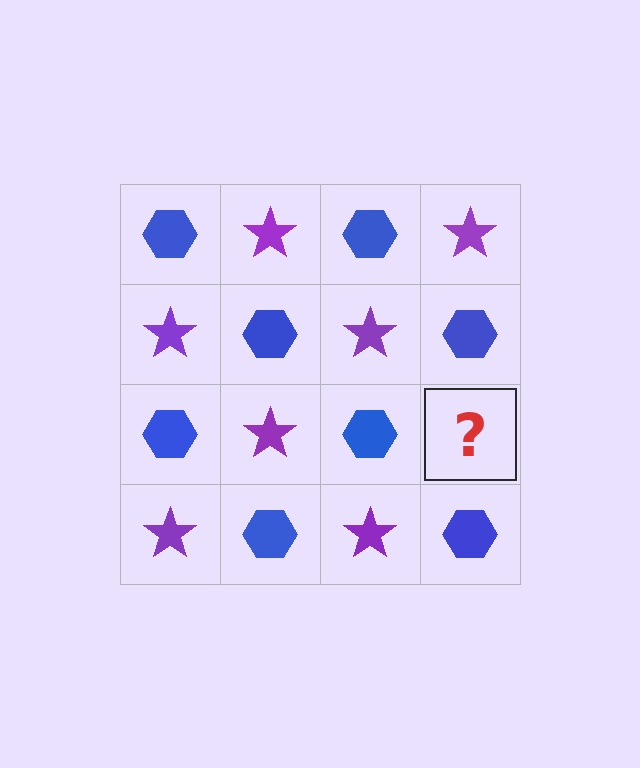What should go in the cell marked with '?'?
The missing cell should contain a purple star.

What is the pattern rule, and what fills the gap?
The rule is that it alternates blue hexagon and purple star in a checkerboard pattern. The gap should be filled with a purple star.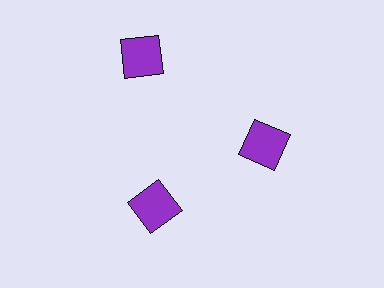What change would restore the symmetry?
The symmetry would be restored by moving it inward, back onto the ring so that all 3 squares sit at equal angles and equal distance from the center.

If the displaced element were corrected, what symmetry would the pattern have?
It would have 3-fold rotational symmetry — the pattern would map onto itself every 120 degrees.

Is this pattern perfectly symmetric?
No. The 3 purple squares are arranged in a ring, but one element near the 11 o'clock position is pushed outward from the center, breaking the 3-fold rotational symmetry.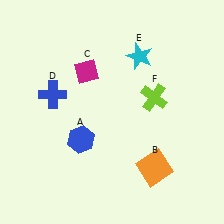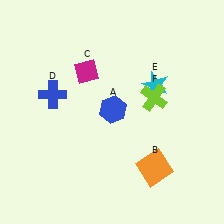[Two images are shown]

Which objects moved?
The objects that moved are: the blue hexagon (A), the cyan star (E).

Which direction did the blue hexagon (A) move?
The blue hexagon (A) moved right.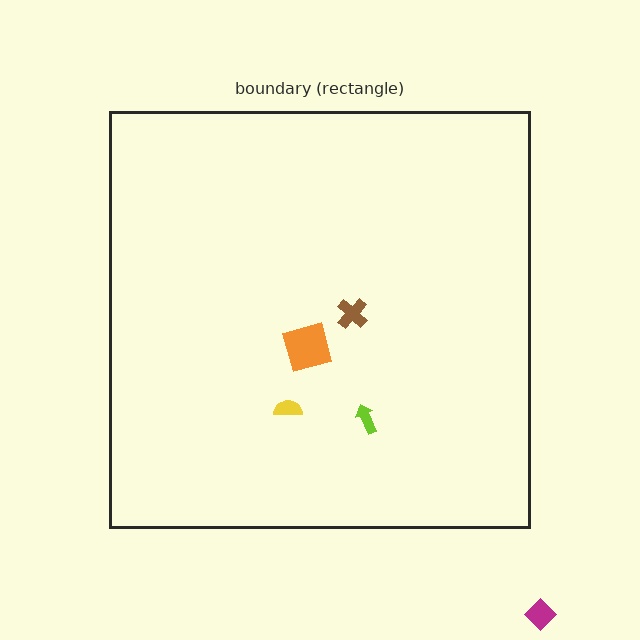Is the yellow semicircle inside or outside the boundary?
Inside.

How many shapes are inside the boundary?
4 inside, 1 outside.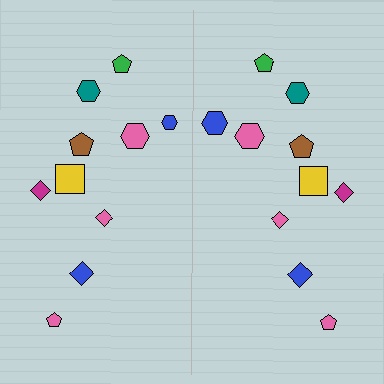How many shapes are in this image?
There are 20 shapes in this image.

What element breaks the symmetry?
The blue hexagon on the right side has a different size than its mirror counterpart.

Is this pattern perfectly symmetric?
No, the pattern is not perfectly symmetric. The blue hexagon on the right side has a different size than its mirror counterpart.